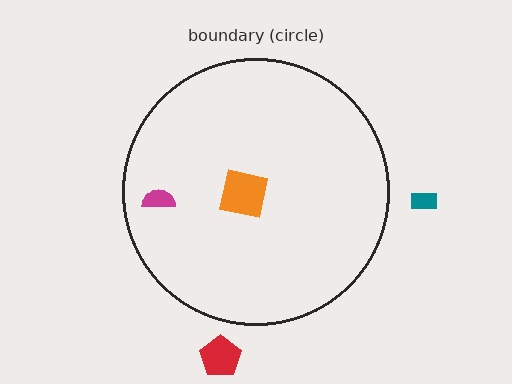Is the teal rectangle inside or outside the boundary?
Outside.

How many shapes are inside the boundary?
2 inside, 2 outside.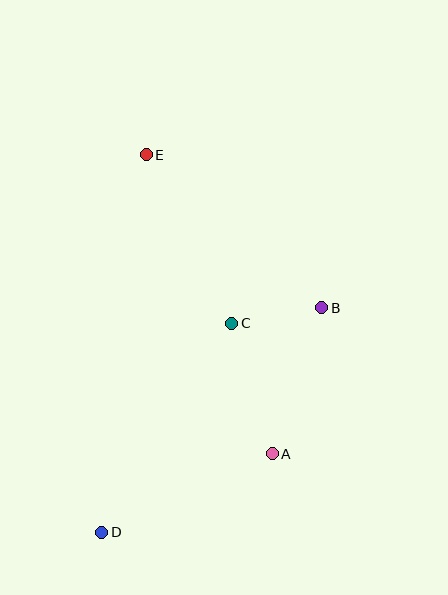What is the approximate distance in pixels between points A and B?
The distance between A and B is approximately 154 pixels.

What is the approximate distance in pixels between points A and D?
The distance between A and D is approximately 188 pixels.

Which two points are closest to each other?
Points B and C are closest to each other.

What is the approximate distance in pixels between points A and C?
The distance between A and C is approximately 137 pixels.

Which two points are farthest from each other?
Points D and E are farthest from each other.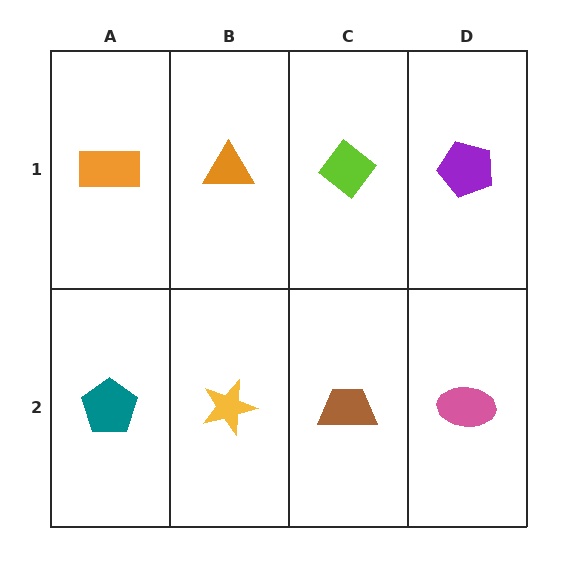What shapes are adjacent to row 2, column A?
An orange rectangle (row 1, column A), a yellow star (row 2, column B).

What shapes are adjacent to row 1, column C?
A brown trapezoid (row 2, column C), an orange triangle (row 1, column B), a purple pentagon (row 1, column D).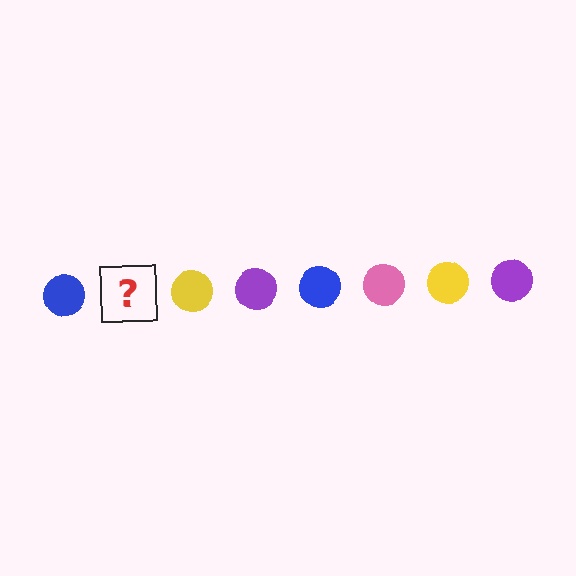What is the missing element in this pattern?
The missing element is a pink circle.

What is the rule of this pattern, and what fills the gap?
The rule is that the pattern cycles through blue, pink, yellow, purple circles. The gap should be filled with a pink circle.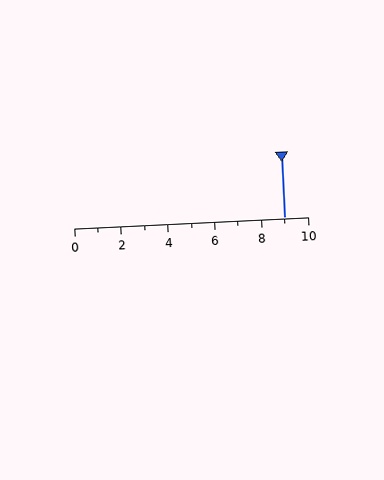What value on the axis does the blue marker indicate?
The marker indicates approximately 9.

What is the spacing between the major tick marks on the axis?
The major ticks are spaced 2 apart.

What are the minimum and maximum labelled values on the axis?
The axis runs from 0 to 10.